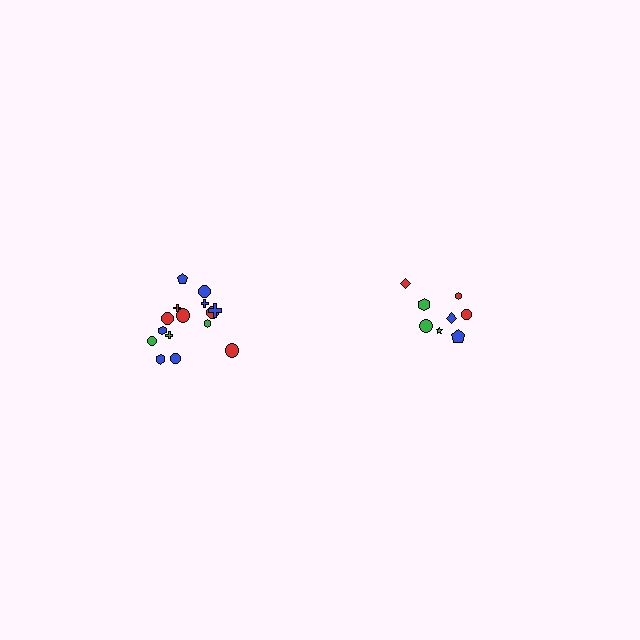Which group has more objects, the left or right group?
The left group.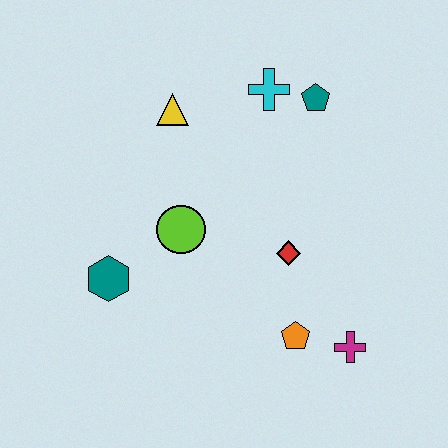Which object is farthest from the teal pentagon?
The teal hexagon is farthest from the teal pentagon.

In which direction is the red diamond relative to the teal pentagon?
The red diamond is below the teal pentagon.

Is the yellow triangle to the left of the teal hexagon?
No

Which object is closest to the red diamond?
The orange pentagon is closest to the red diamond.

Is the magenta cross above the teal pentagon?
No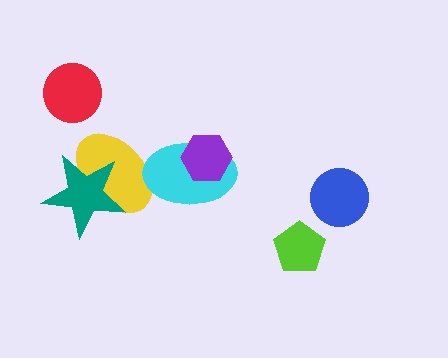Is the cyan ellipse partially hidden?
Yes, it is partially covered by another shape.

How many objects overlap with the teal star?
1 object overlaps with the teal star.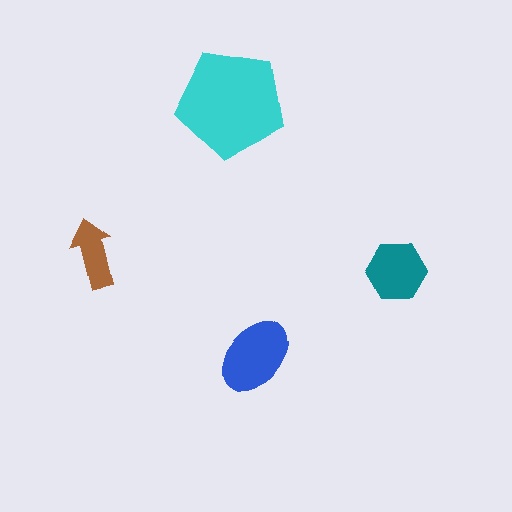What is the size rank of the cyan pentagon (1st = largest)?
1st.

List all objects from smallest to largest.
The brown arrow, the teal hexagon, the blue ellipse, the cyan pentagon.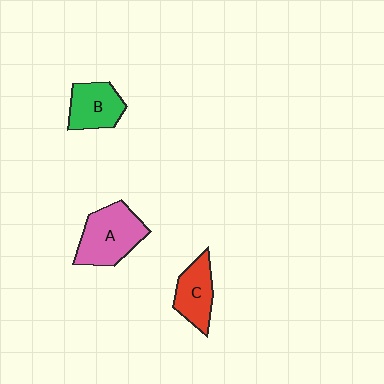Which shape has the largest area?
Shape A (pink).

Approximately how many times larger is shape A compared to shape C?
Approximately 1.5 times.